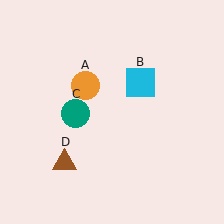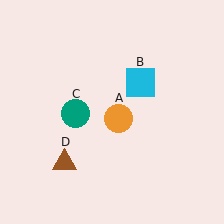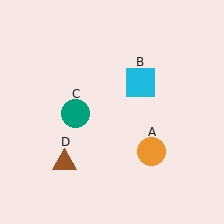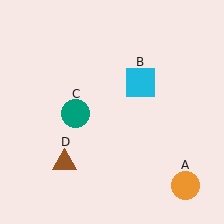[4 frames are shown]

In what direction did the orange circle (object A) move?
The orange circle (object A) moved down and to the right.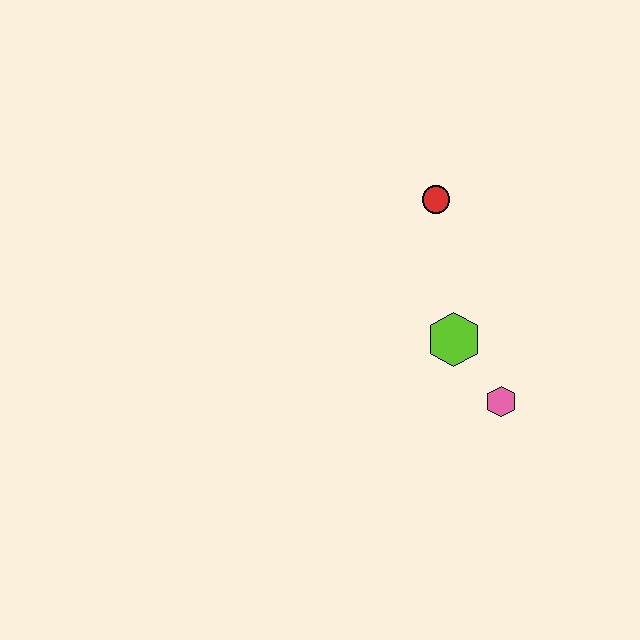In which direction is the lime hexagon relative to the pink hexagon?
The lime hexagon is above the pink hexagon.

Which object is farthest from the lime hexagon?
The red circle is farthest from the lime hexagon.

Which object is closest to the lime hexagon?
The pink hexagon is closest to the lime hexagon.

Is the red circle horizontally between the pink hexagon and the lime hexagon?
No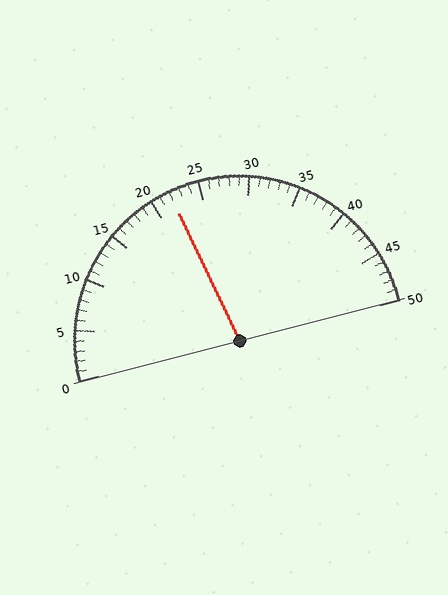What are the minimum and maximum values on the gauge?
The gauge ranges from 0 to 50.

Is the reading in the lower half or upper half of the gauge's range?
The reading is in the lower half of the range (0 to 50).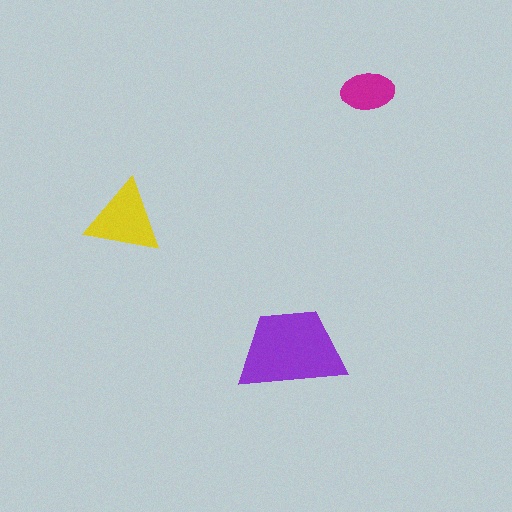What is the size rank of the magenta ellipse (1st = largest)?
3rd.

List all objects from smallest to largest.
The magenta ellipse, the yellow triangle, the purple trapezoid.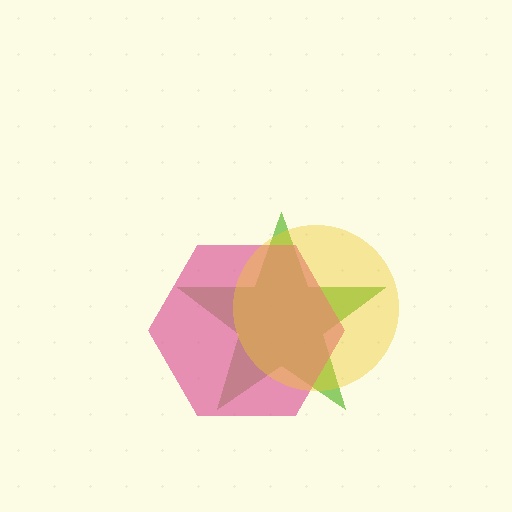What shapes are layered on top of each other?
The layered shapes are: a lime star, a pink hexagon, a yellow circle.